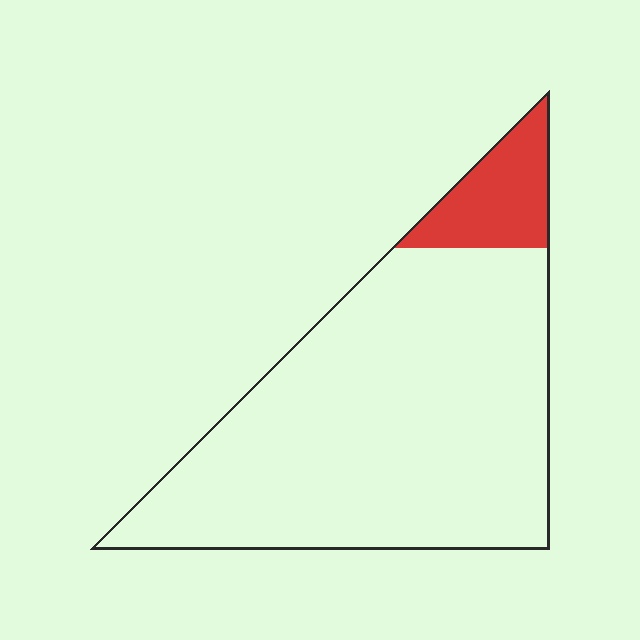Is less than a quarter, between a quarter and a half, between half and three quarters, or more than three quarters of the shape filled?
Less than a quarter.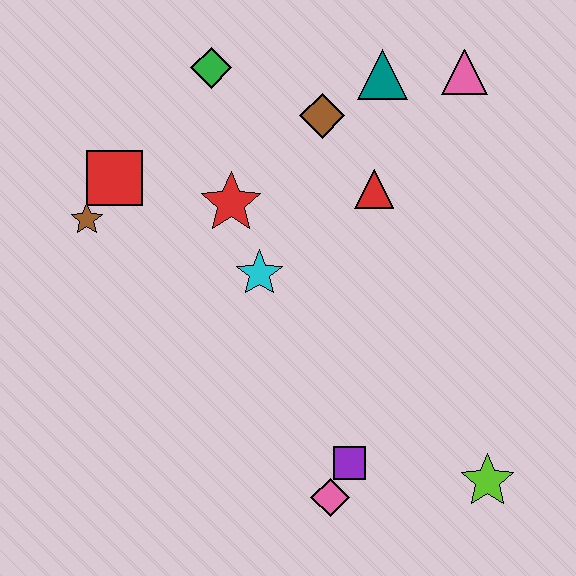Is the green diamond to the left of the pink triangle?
Yes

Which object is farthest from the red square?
The lime star is farthest from the red square.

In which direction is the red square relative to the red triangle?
The red square is to the left of the red triangle.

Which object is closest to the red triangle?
The brown diamond is closest to the red triangle.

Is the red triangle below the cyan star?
No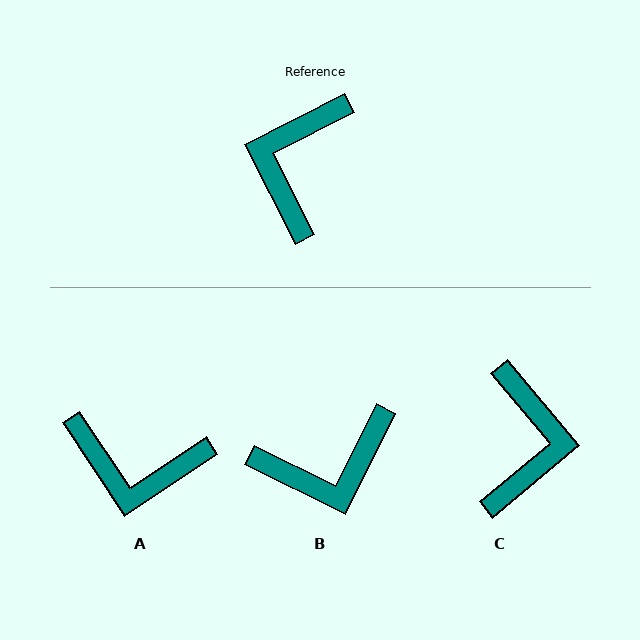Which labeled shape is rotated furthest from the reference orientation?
C, about 167 degrees away.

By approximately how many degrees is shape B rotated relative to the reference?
Approximately 127 degrees counter-clockwise.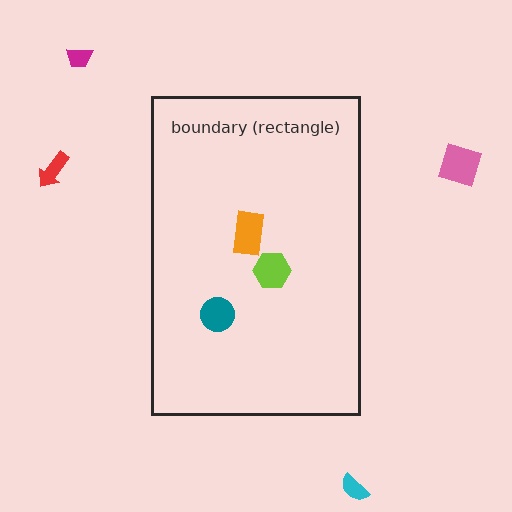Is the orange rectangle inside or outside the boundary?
Inside.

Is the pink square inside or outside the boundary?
Outside.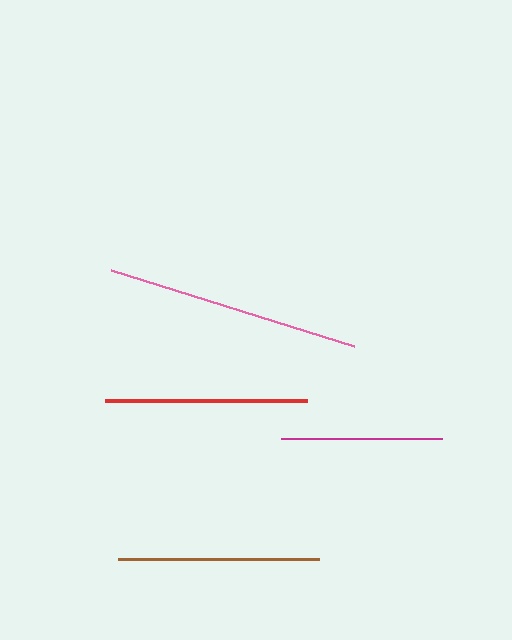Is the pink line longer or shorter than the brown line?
The pink line is longer than the brown line.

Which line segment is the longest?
The pink line is the longest at approximately 254 pixels.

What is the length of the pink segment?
The pink segment is approximately 254 pixels long.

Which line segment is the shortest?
The magenta line is the shortest at approximately 161 pixels.